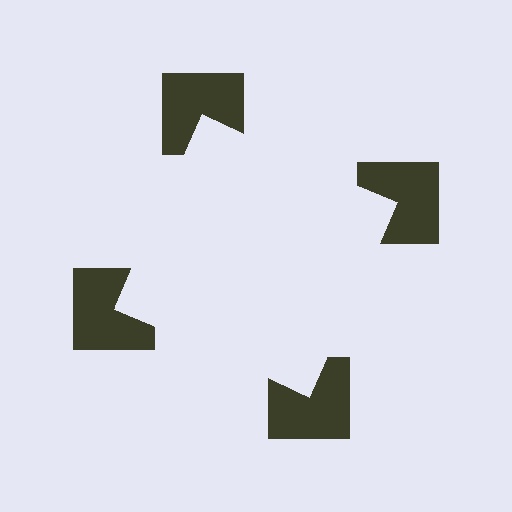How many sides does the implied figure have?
4 sides.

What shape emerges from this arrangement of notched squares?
An illusory square — its edges are inferred from the aligned wedge cuts in the notched squares, not physically drawn.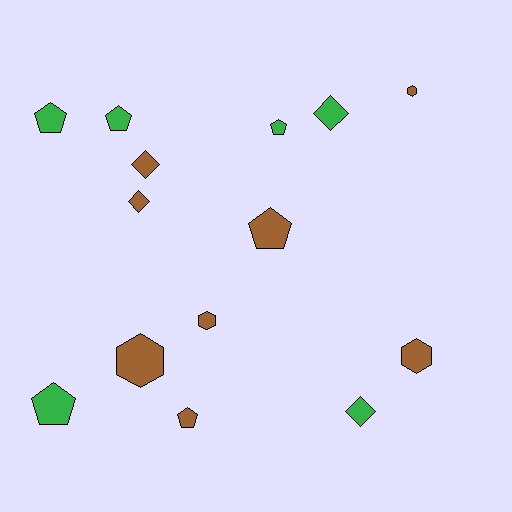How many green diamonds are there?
There are 2 green diamonds.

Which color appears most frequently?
Brown, with 8 objects.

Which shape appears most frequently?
Pentagon, with 6 objects.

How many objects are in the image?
There are 14 objects.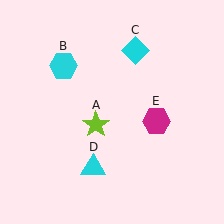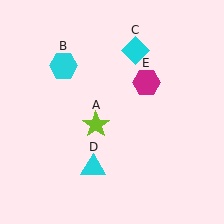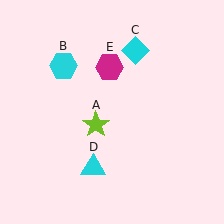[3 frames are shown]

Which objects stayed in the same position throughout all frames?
Lime star (object A) and cyan hexagon (object B) and cyan diamond (object C) and cyan triangle (object D) remained stationary.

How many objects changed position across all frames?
1 object changed position: magenta hexagon (object E).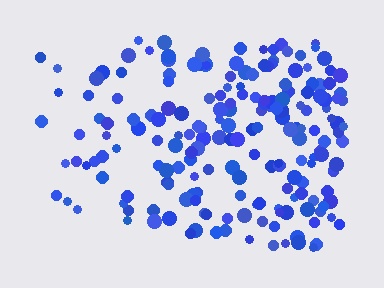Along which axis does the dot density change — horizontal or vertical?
Horizontal.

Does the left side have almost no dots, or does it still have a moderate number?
Still a moderate number, just noticeably fewer than the right.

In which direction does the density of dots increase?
From left to right, with the right side densest.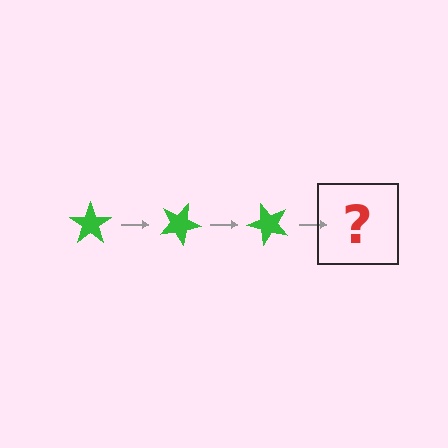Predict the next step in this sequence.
The next step is a green star rotated 75 degrees.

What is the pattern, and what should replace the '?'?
The pattern is that the star rotates 25 degrees each step. The '?' should be a green star rotated 75 degrees.